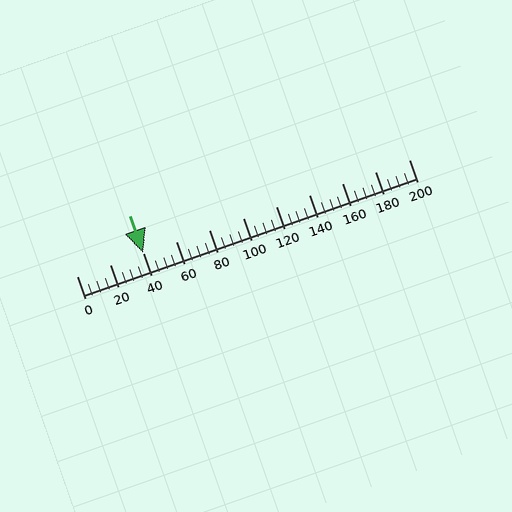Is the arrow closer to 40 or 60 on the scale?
The arrow is closer to 40.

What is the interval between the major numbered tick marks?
The major tick marks are spaced 20 units apart.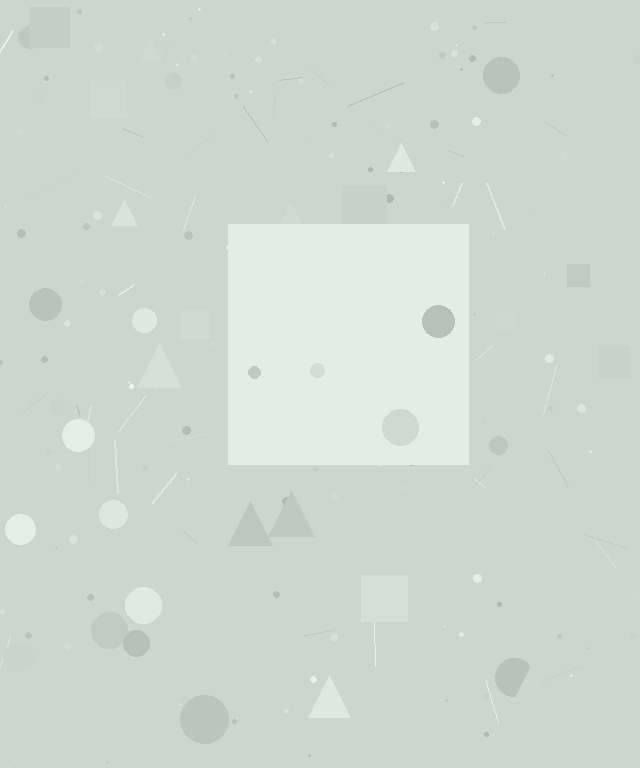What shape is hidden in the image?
A square is hidden in the image.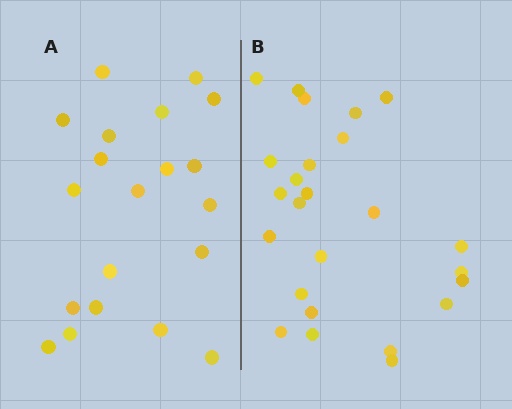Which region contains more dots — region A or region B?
Region B (the right region) has more dots.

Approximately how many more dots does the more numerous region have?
Region B has about 5 more dots than region A.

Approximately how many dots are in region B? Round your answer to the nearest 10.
About 20 dots. (The exact count is 25, which rounds to 20.)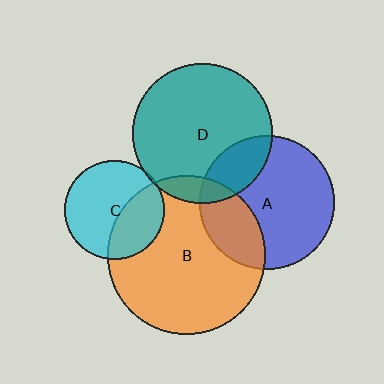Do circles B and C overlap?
Yes.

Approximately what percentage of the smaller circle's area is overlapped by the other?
Approximately 35%.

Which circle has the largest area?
Circle B (orange).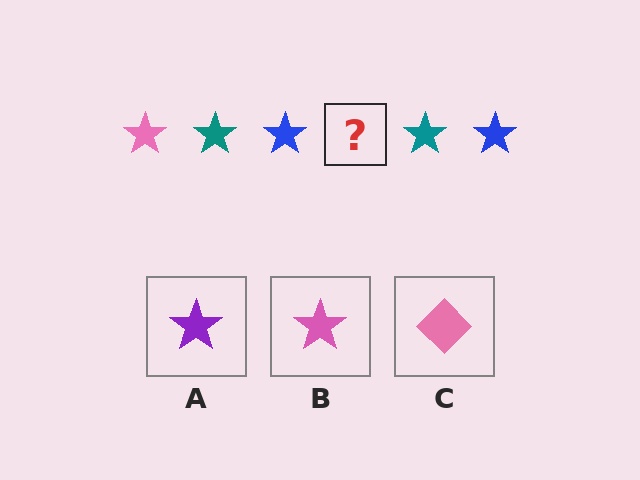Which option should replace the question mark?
Option B.